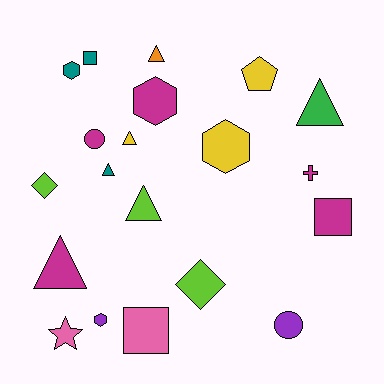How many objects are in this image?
There are 20 objects.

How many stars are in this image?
There is 1 star.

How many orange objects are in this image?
There is 1 orange object.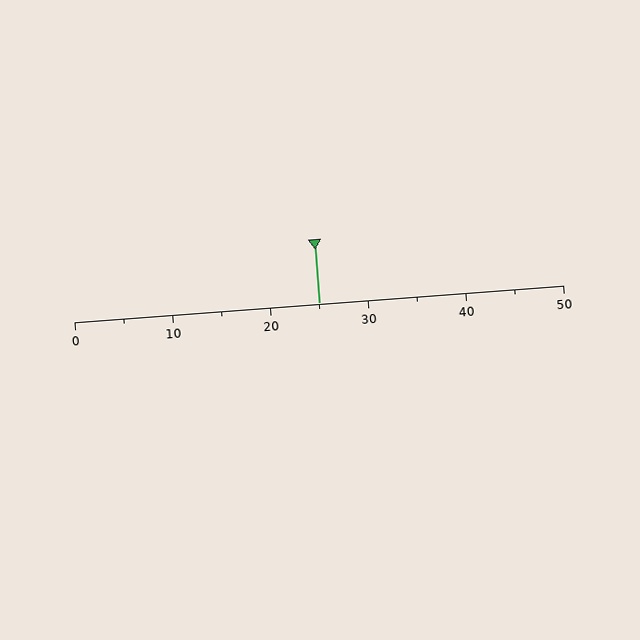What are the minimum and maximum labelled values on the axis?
The axis runs from 0 to 50.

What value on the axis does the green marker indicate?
The marker indicates approximately 25.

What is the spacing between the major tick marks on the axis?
The major ticks are spaced 10 apart.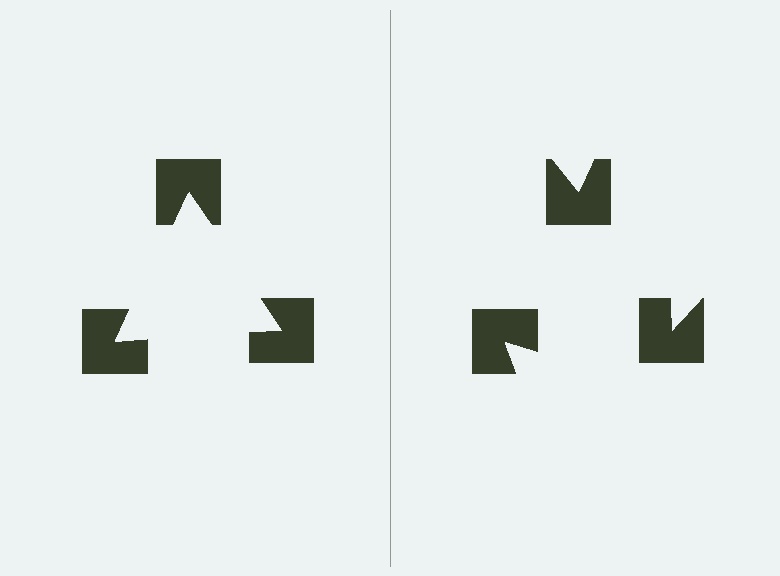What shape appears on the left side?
An illusory triangle.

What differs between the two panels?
The notched squares are positioned identically on both sides; only the wedge orientations differ. On the left they align to a triangle; on the right they are misaligned.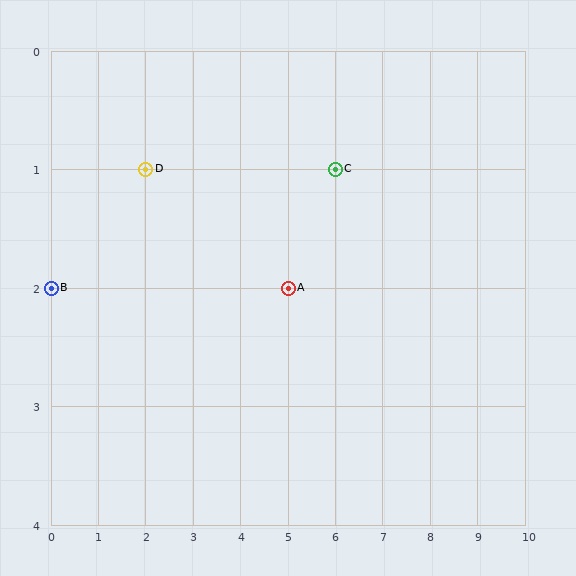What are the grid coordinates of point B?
Point B is at grid coordinates (0, 2).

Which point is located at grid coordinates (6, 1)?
Point C is at (6, 1).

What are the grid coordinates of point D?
Point D is at grid coordinates (2, 1).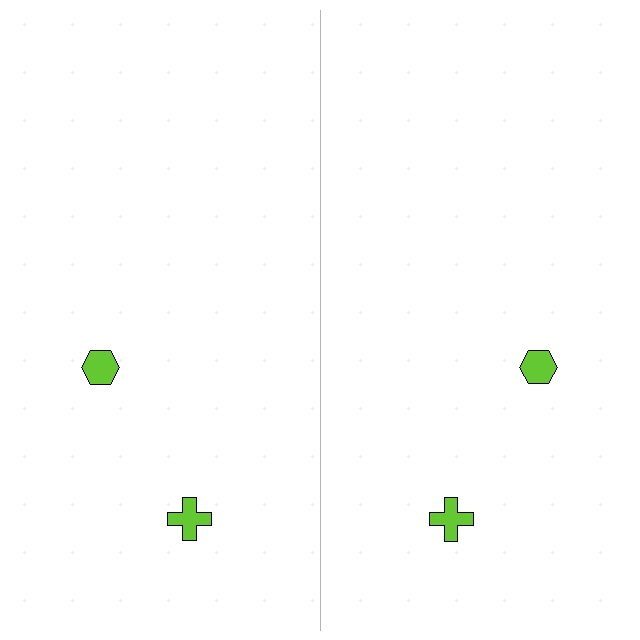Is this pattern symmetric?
Yes, this pattern has bilateral (reflection) symmetry.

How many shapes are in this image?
There are 4 shapes in this image.